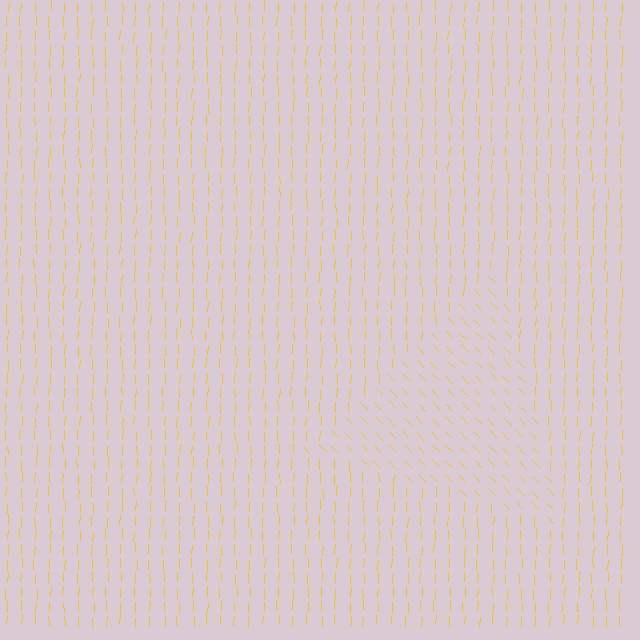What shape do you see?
I see a triangle.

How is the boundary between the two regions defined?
The boundary is defined purely by a change in line orientation (approximately 45 degrees difference). All lines are the same color and thickness.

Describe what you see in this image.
The image is filled with small yellow line segments. A triangle region in the image has lines oriented differently from the surrounding lines, creating a visible texture boundary.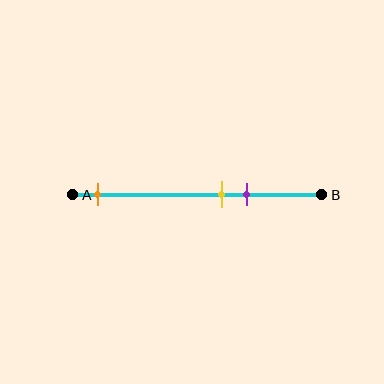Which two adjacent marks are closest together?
The yellow and purple marks are the closest adjacent pair.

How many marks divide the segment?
There are 3 marks dividing the segment.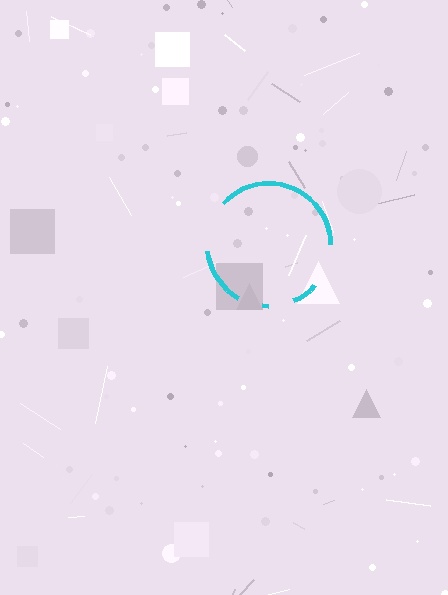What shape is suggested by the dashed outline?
The dashed outline suggests a circle.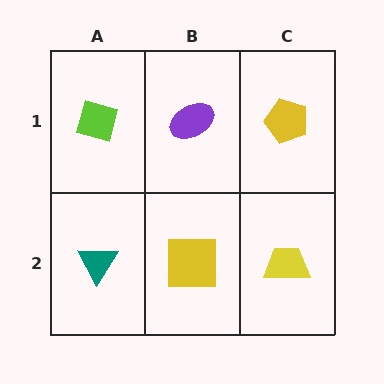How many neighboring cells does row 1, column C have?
2.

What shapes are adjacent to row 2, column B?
A purple ellipse (row 1, column B), a teal triangle (row 2, column A), a yellow trapezoid (row 2, column C).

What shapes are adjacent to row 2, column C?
A yellow pentagon (row 1, column C), a yellow square (row 2, column B).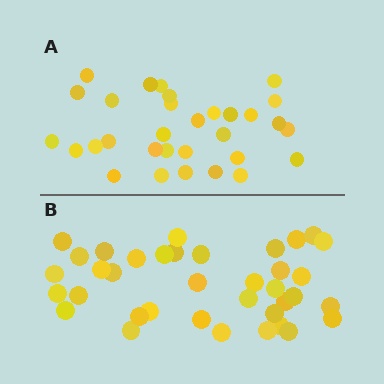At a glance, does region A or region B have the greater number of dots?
Region B (the bottom region) has more dots.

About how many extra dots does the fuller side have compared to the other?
Region B has about 6 more dots than region A.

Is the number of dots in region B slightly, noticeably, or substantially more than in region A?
Region B has only slightly more — the two regions are fairly close. The ratio is roughly 1.2 to 1.